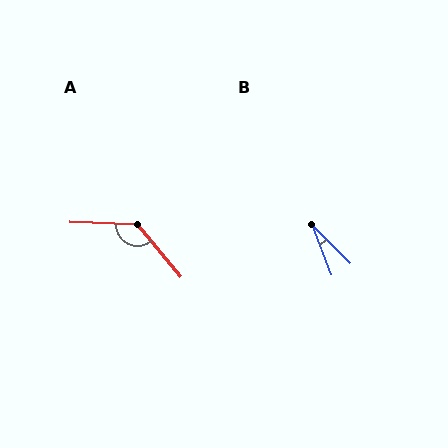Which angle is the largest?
A, at approximately 132 degrees.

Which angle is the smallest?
B, at approximately 24 degrees.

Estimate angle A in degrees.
Approximately 132 degrees.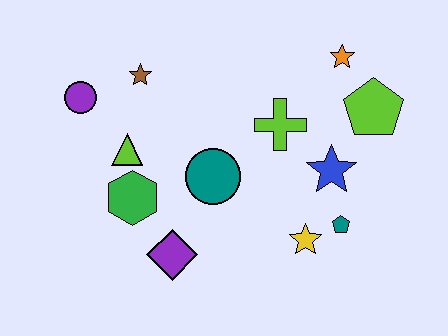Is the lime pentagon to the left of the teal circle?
No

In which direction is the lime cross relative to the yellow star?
The lime cross is above the yellow star.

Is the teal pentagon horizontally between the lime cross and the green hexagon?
No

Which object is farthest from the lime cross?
The purple circle is farthest from the lime cross.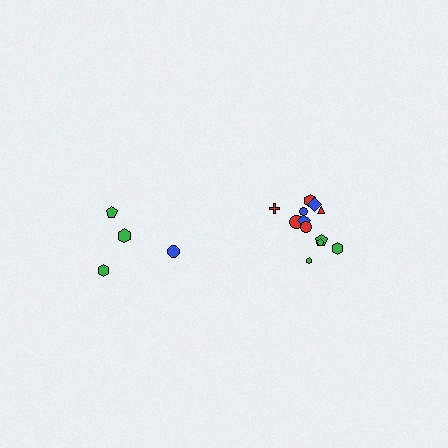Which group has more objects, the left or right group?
The right group.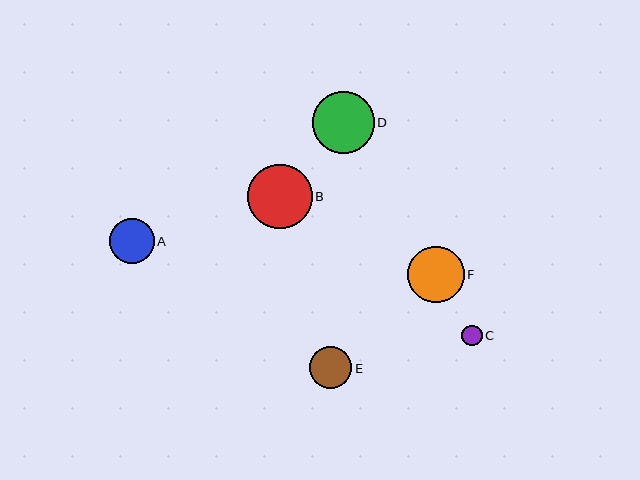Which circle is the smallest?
Circle C is the smallest with a size of approximately 20 pixels.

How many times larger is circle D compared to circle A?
Circle D is approximately 1.4 times the size of circle A.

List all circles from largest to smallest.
From largest to smallest: B, D, F, A, E, C.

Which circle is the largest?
Circle B is the largest with a size of approximately 65 pixels.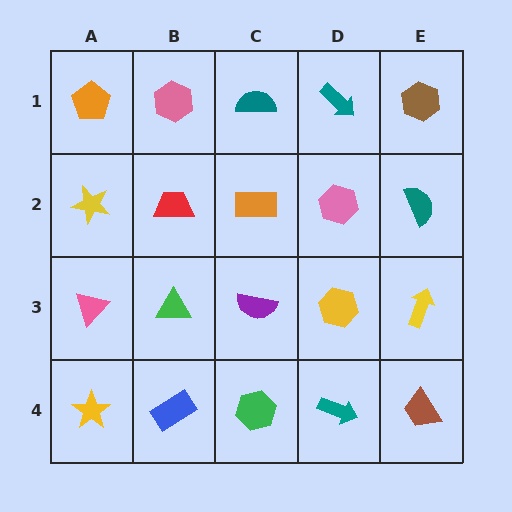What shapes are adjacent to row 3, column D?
A pink hexagon (row 2, column D), a teal arrow (row 4, column D), a purple semicircle (row 3, column C), a yellow arrow (row 3, column E).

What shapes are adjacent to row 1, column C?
An orange rectangle (row 2, column C), a pink hexagon (row 1, column B), a teal arrow (row 1, column D).